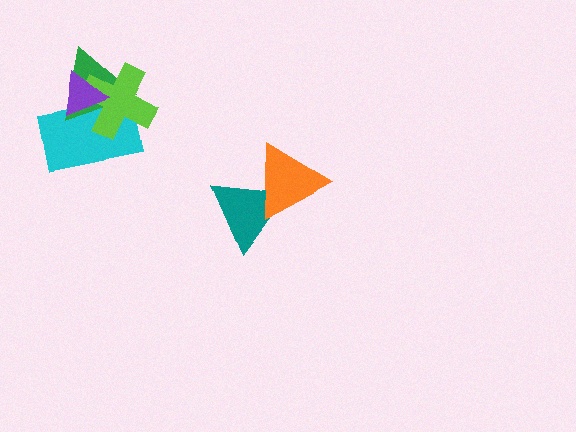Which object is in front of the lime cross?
The purple triangle is in front of the lime cross.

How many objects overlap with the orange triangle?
1 object overlaps with the orange triangle.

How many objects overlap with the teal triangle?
1 object overlaps with the teal triangle.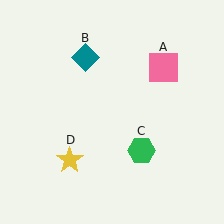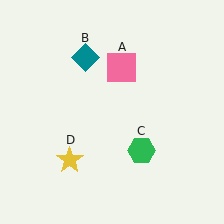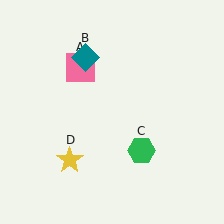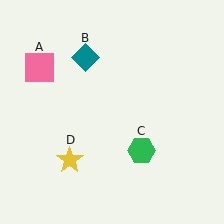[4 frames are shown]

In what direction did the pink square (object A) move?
The pink square (object A) moved left.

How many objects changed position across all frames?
1 object changed position: pink square (object A).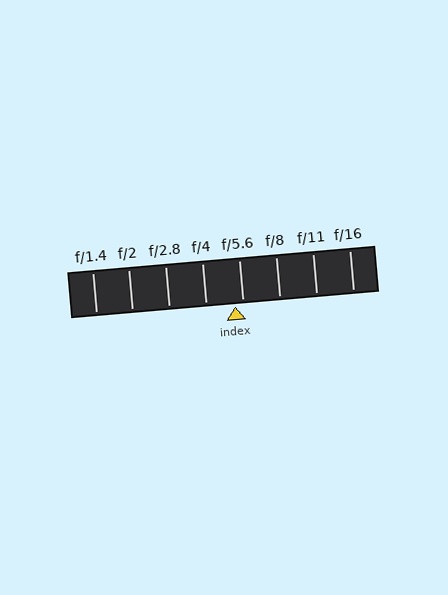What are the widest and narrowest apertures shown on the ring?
The widest aperture shown is f/1.4 and the narrowest is f/16.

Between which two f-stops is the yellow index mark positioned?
The index mark is between f/4 and f/5.6.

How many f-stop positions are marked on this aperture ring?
There are 8 f-stop positions marked.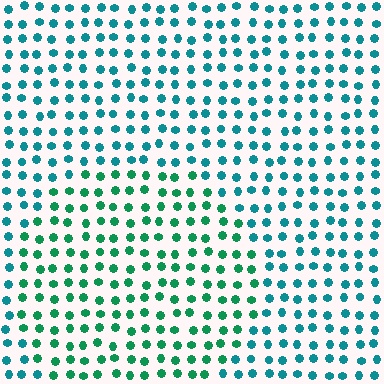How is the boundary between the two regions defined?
The boundary is defined purely by a slight shift in hue (about 32 degrees). Spacing, size, and orientation are identical on both sides.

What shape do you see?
I see a circle.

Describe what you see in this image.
The image is filled with small teal elements in a uniform arrangement. A circle-shaped region is visible where the elements are tinted to a slightly different hue, forming a subtle color boundary.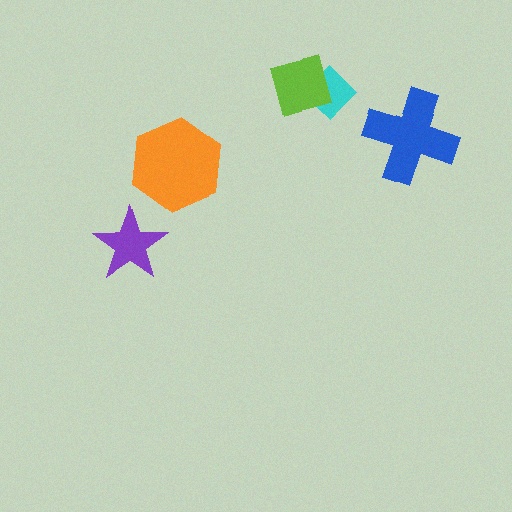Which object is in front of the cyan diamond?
The lime diamond is in front of the cyan diamond.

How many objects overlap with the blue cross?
0 objects overlap with the blue cross.